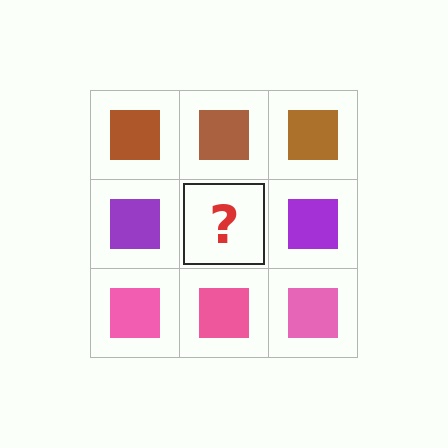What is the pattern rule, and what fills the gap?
The rule is that each row has a consistent color. The gap should be filled with a purple square.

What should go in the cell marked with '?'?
The missing cell should contain a purple square.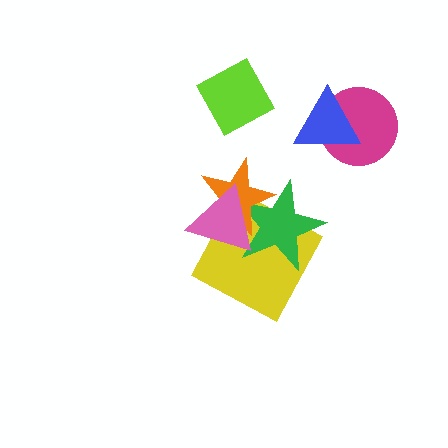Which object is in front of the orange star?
The pink triangle is in front of the orange star.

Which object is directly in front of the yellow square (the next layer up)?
The green star is directly in front of the yellow square.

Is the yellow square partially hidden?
Yes, it is partially covered by another shape.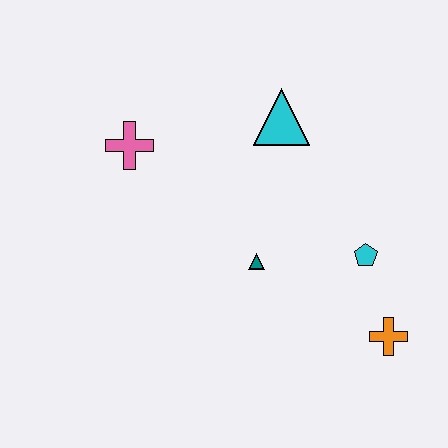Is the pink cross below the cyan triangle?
Yes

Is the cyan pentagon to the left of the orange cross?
Yes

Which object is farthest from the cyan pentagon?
The pink cross is farthest from the cyan pentagon.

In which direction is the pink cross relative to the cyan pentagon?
The pink cross is to the left of the cyan pentagon.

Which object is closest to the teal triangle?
The cyan pentagon is closest to the teal triangle.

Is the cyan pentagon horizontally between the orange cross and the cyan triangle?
Yes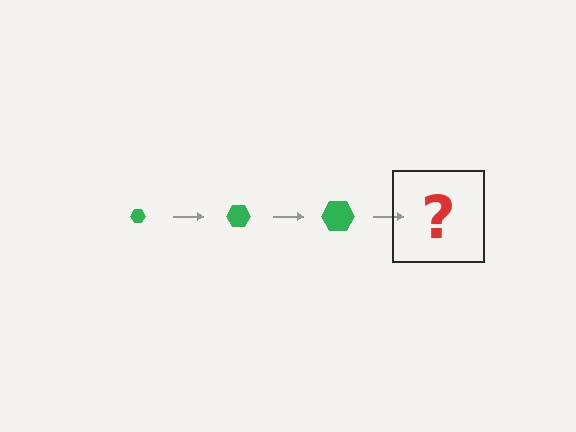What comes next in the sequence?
The next element should be a green hexagon, larger than the previous one.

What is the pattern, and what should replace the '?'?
The pattern is that the hexagon gets progressively larger each step. The '?' should be a green hexagon, larger than the previous one.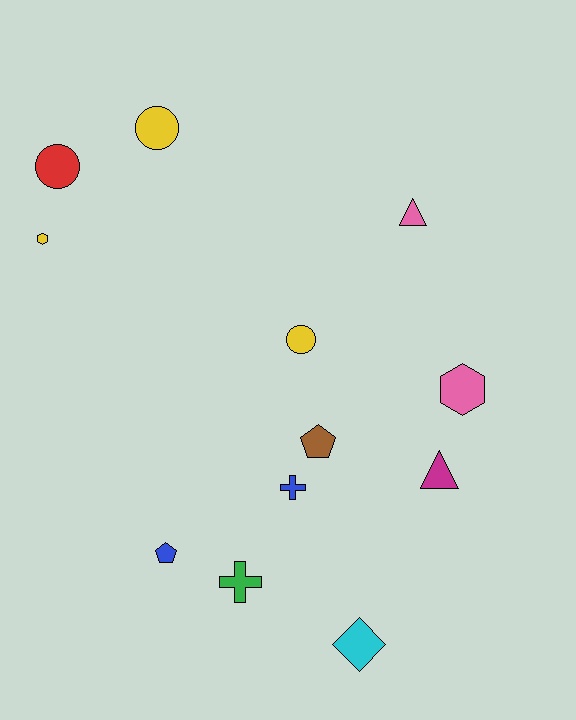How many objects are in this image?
There are 12 objects.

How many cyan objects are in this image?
There is 1 cyan object.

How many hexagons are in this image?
There are 2 hexagons.